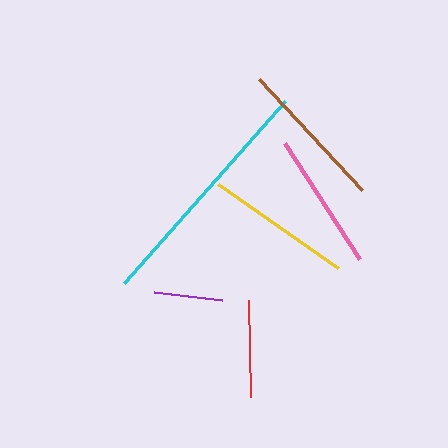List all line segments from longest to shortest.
From longest to shortest: cyan, brown, yellow, pink, red, purple.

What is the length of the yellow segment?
The yellow segment is approximately 146 pixels long.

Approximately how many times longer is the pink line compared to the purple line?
The pink line is approximately 2.0 times the length of the purple line.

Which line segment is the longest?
The cyan line is the longest at approximately 242 pixels.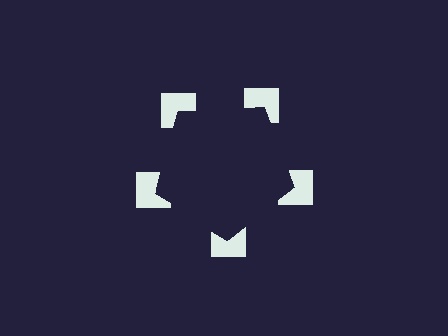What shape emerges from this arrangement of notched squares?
An illusory pentagon — its edges are inferred from the aligned wedge cuts in the notched squares, not physically drawn.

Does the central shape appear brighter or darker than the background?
It typically appears slightly darker than the background, even though no actual brightness change is drawn.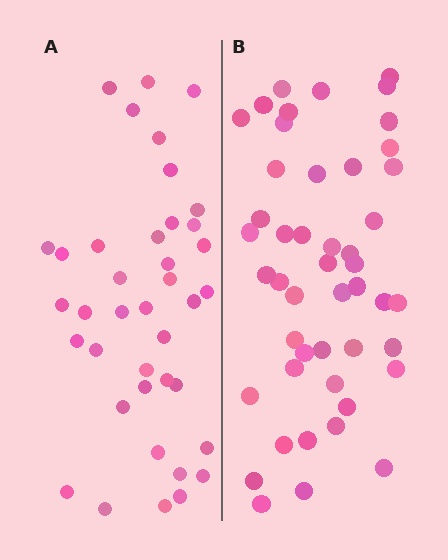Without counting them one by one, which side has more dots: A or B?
Region B (the right region) has more dots.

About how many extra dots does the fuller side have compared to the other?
Region B has roughly 8 or so more dots than region A.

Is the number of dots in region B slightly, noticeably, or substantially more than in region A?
Region B has only slightly more — the two regions are fairly close. The ratio is roughly 1.2 to 1.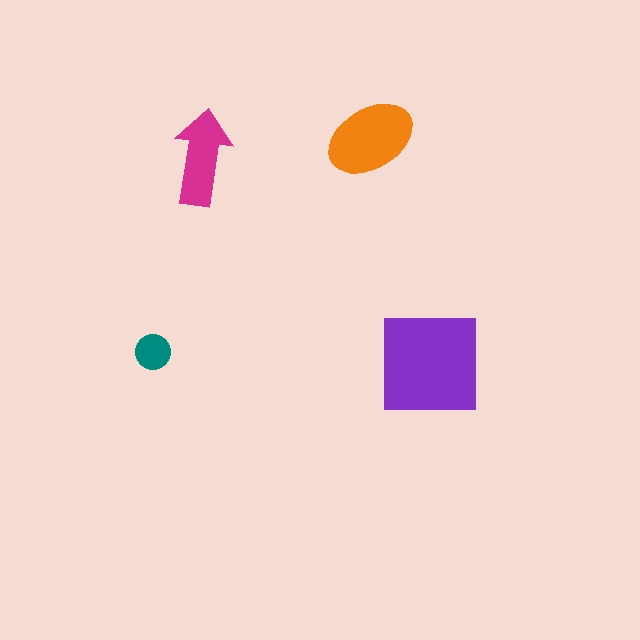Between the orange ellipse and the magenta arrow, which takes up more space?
The orange ellipse.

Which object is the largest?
The purple square.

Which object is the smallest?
The teal circle.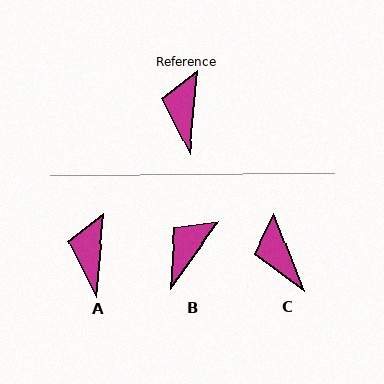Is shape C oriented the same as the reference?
No, it is off by about 27 degrees.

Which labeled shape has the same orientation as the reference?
A.